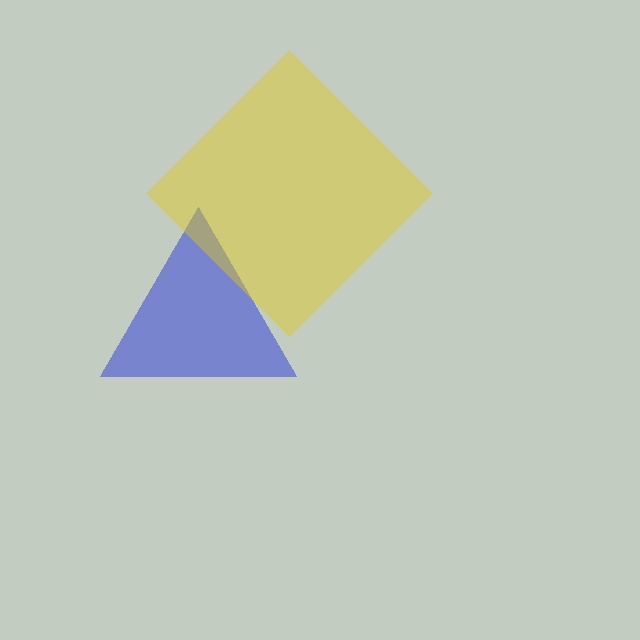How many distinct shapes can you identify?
There are 2 distinct shapes: a blue triangle, a yellow diamond.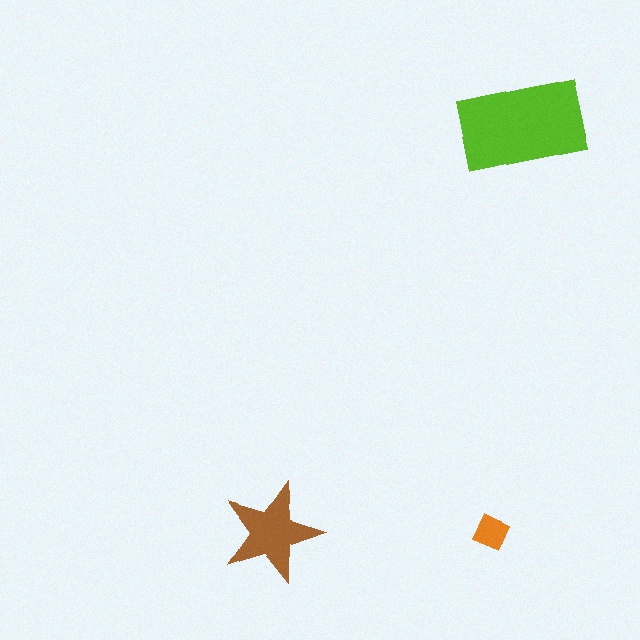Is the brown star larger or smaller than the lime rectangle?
Smaller.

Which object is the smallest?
The orange diamond.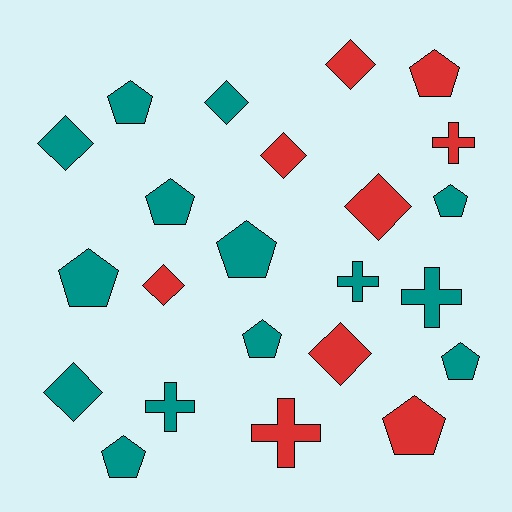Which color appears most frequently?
Teal, with 14 objects.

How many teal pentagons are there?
There are 8 teal pentagons.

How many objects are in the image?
There are 23 objects.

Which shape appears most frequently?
Pentagon, with 10 objects.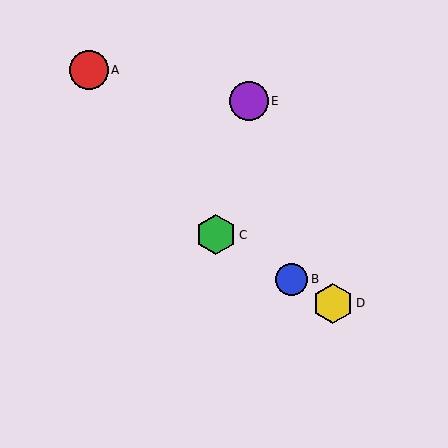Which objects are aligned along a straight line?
Objects B, C, D are aligned along a straight line.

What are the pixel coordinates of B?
Object B is at (292, 279).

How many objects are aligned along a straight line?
3 objects (B, C, D) are aligned along a straight line.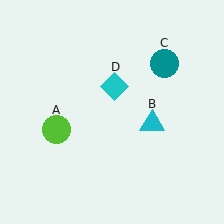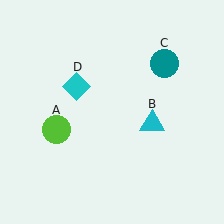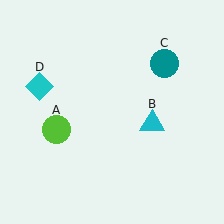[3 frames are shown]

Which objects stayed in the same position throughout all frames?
Lime circle (object A) and cyan triangle (object B) and teal circle (object C) remained stationary.